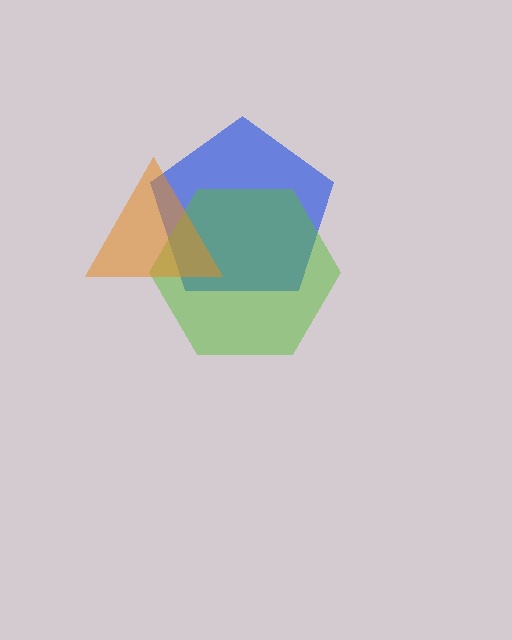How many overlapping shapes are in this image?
There are 3 overlapping shapes in the image.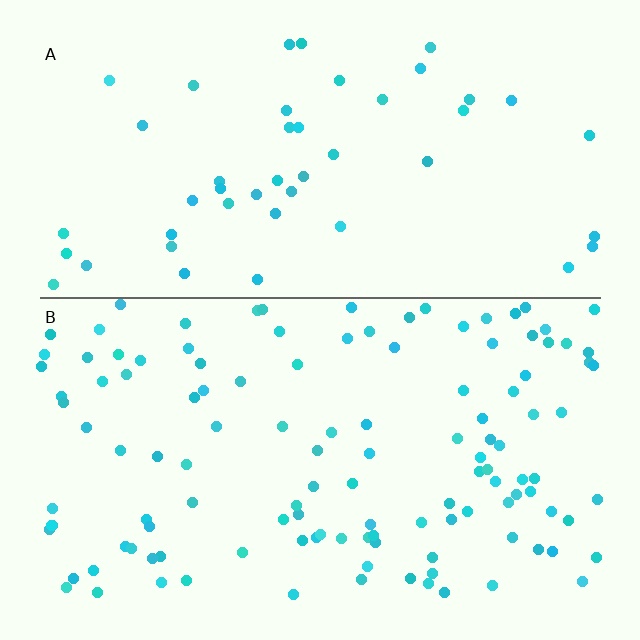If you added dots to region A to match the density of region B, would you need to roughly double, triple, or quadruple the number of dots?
Approximately triple.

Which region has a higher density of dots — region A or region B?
B (the bottom).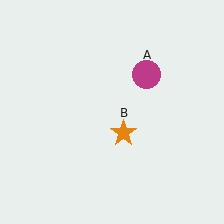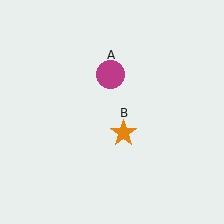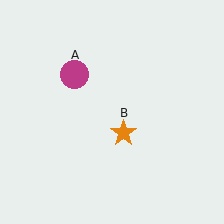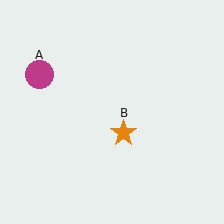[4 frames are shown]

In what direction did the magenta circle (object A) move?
The magenta circle (object A) moved left.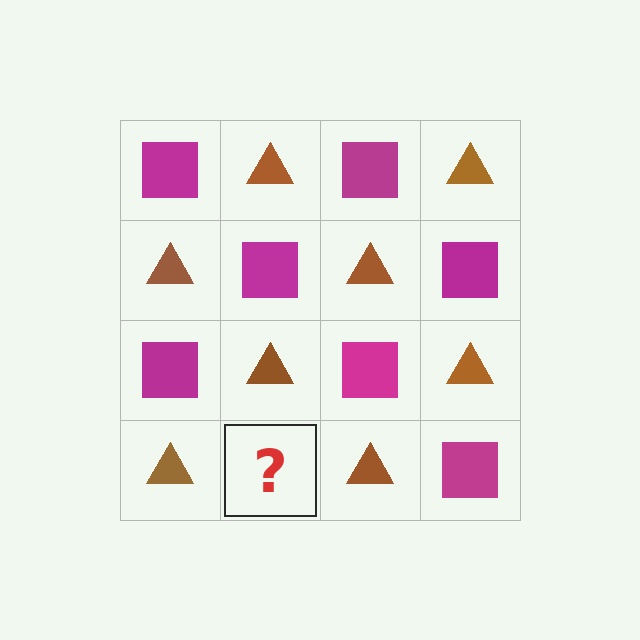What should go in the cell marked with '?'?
The missing cell should contain a magenta square.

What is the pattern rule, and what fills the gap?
The rule is that it alternates magenta square and brown triangle in a checkerboard pattern. The gap should be filled with a magenta square.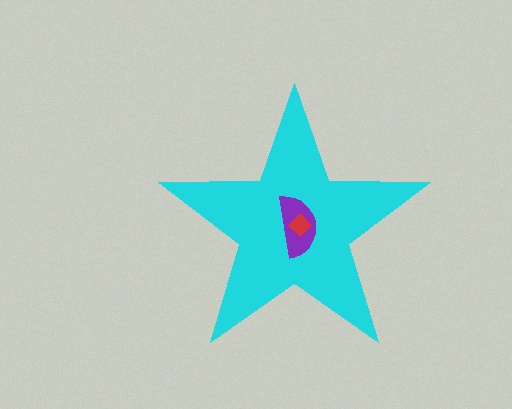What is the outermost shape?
The cyan star.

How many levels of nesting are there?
3.